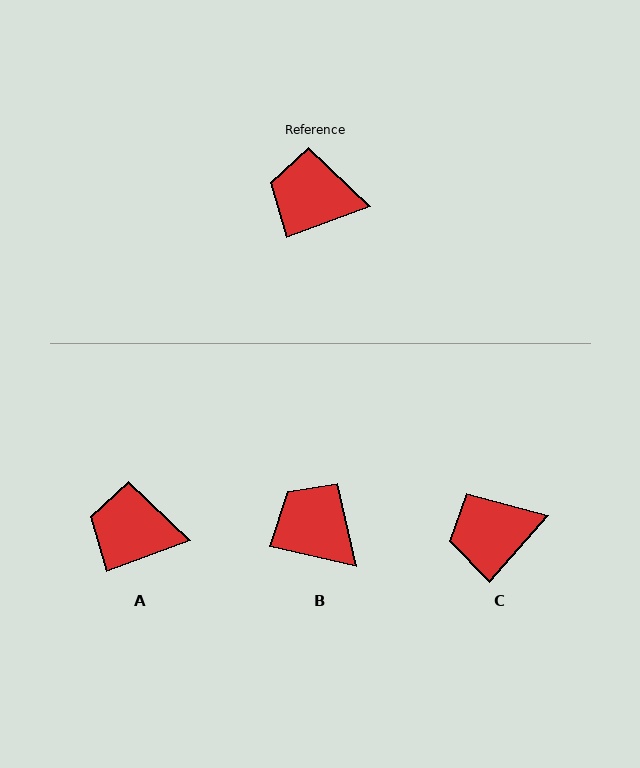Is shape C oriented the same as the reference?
No, it is off by about 28 degrees.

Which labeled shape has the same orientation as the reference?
A.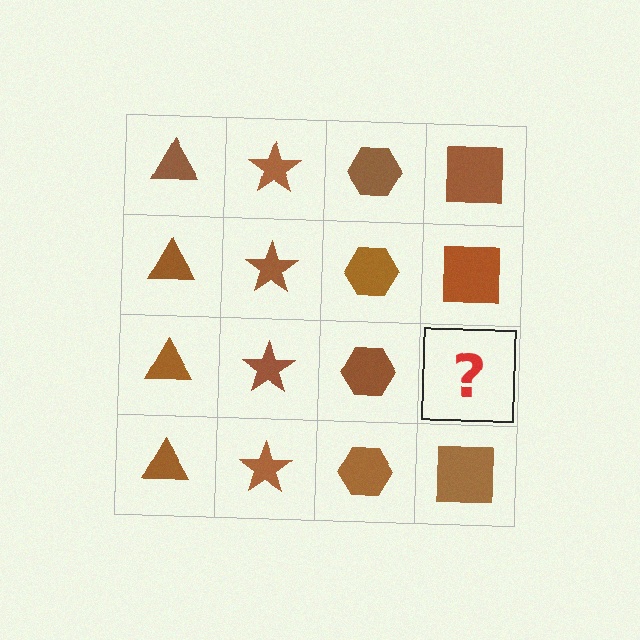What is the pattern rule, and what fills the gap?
The rule is that each column has a consistent shape. The gap should be filled with a brown square.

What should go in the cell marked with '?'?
The missing cell should contain a brown square.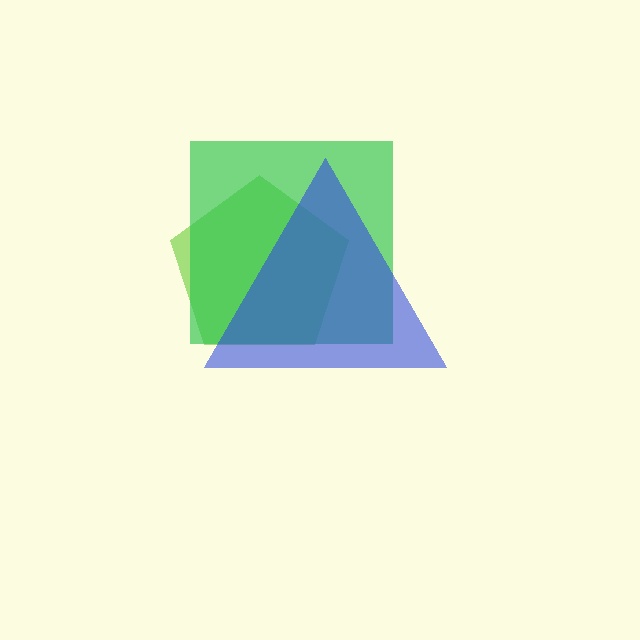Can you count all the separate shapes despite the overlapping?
Yes, there are 3 separate shapes.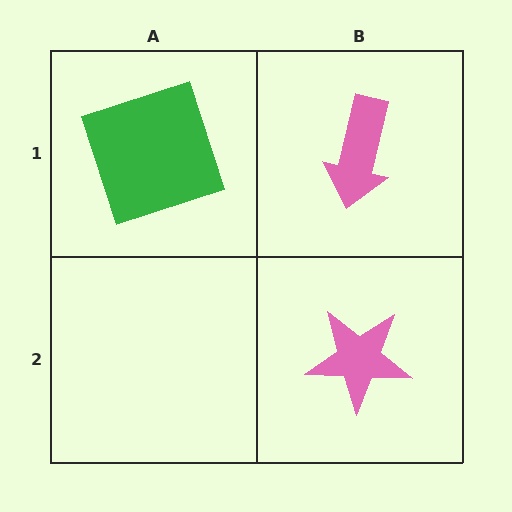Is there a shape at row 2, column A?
No, that cell is empty.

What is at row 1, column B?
A pink arrow.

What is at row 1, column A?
A green square.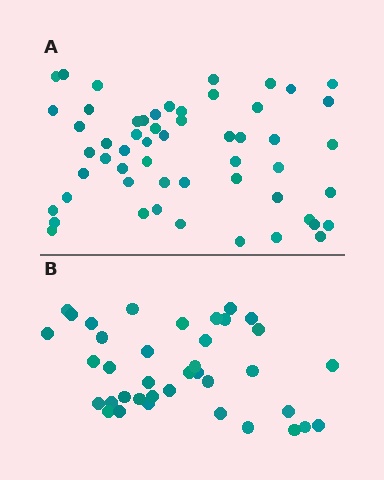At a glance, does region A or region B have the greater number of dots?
Region A (the top region) has more dots.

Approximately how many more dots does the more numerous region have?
Region A has approximately 15 more dots than region B.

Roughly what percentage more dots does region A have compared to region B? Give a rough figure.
About 45% more.